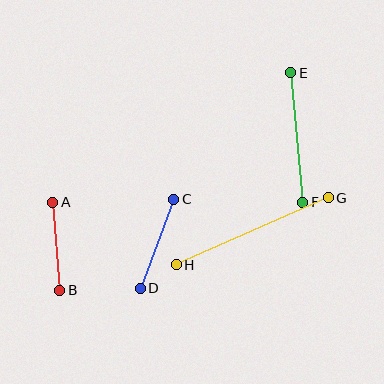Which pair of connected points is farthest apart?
Points G and H are farthest apart.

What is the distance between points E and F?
The distance is approximately 130 pixels.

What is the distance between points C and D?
The distance is approximately 95 pixels.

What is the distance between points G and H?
The distance is approximately 166 pixels.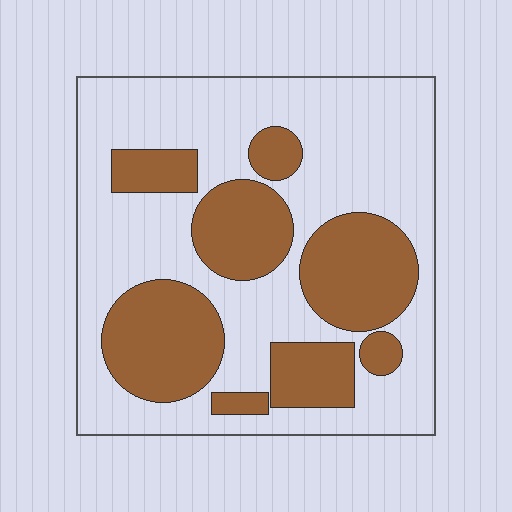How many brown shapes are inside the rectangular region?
8.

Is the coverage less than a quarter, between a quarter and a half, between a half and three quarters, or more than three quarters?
Between a quarter and a half.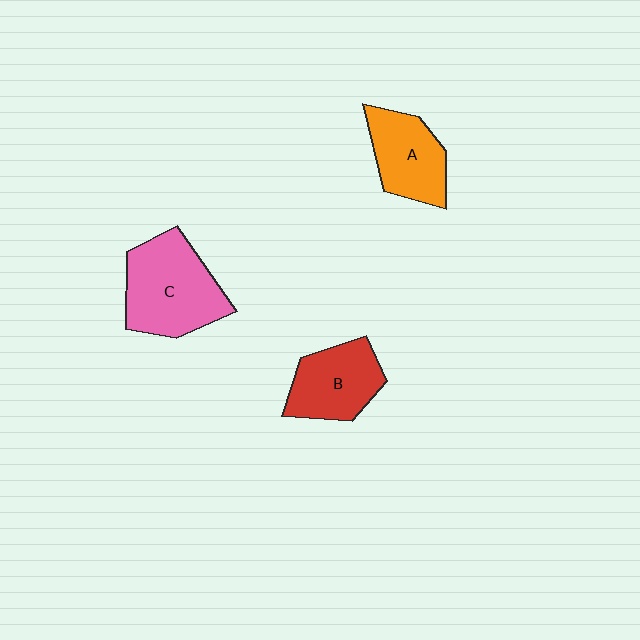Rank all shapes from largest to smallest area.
From largest to smallest: C (pink), B (red), A (orange).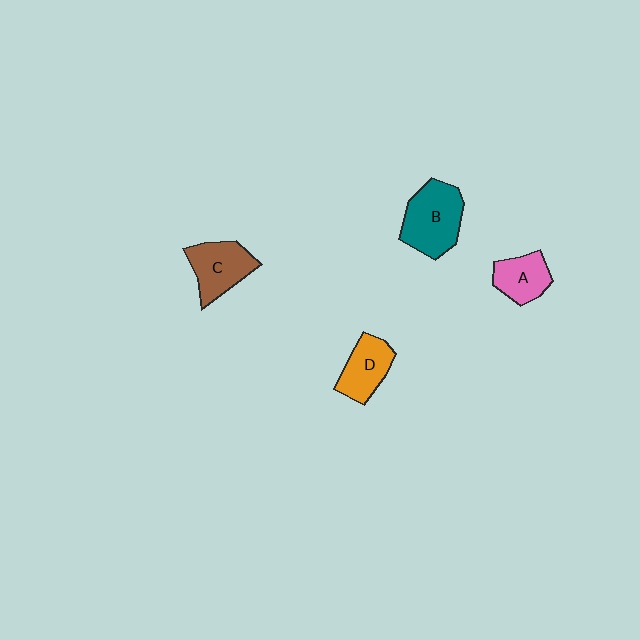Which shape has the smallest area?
Shape A (pink).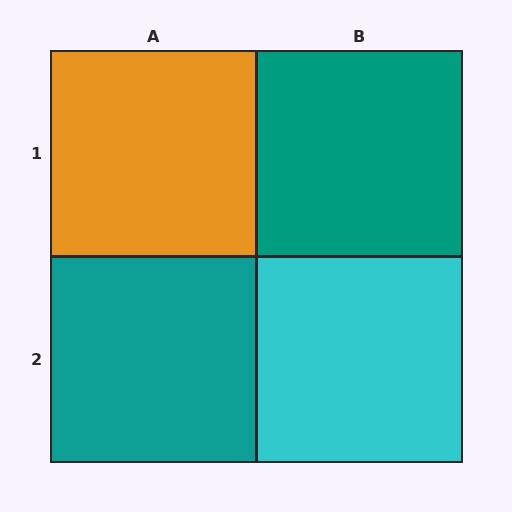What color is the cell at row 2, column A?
Teal.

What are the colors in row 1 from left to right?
Orange, teal.